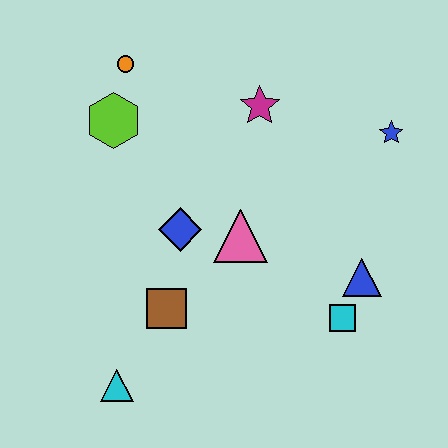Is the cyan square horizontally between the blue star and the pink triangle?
Yes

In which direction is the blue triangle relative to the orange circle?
The blue triangle is to the right of the orange circle.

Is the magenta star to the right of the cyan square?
No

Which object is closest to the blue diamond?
The pink triangle is closest to the blue diamond.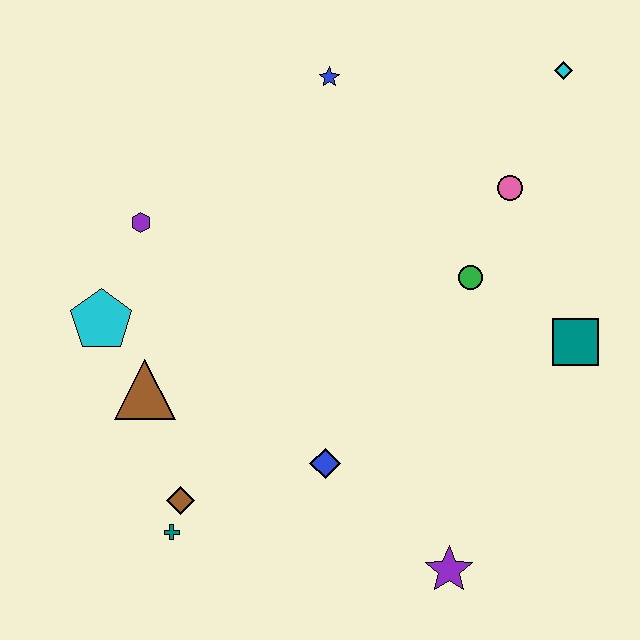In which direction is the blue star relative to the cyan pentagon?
The blue star is above the cyan pentagon.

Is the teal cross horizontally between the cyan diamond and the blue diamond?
No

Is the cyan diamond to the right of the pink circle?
Yes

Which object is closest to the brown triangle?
The cyan pentagon is closest to the brown triangle.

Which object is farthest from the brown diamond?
The cyan diamond is farthest from the brown diamond.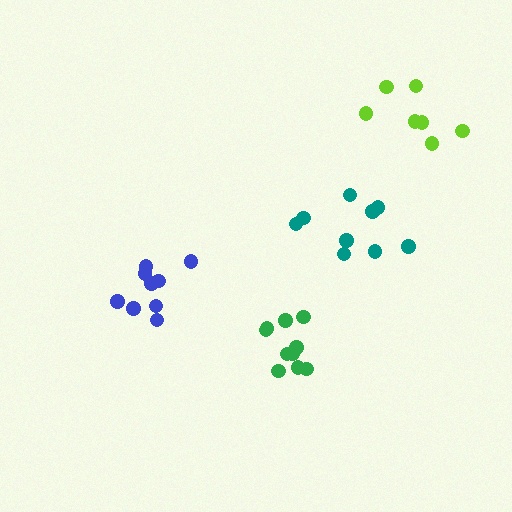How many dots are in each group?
Group 1: 9 dots, Group 2: 9 dots, Group 3: 7 dots, Group 4: 10 dots (35 total).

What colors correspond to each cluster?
The clusters are colored: blue, teal, lime, green.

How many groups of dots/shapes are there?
There are 4 groups.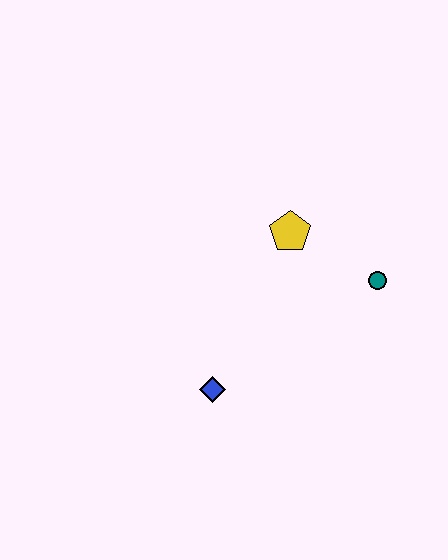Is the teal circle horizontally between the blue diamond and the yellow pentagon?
No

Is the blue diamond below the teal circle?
Yes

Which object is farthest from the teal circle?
The blue diamond is farthest from the teal circle.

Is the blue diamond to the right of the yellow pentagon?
No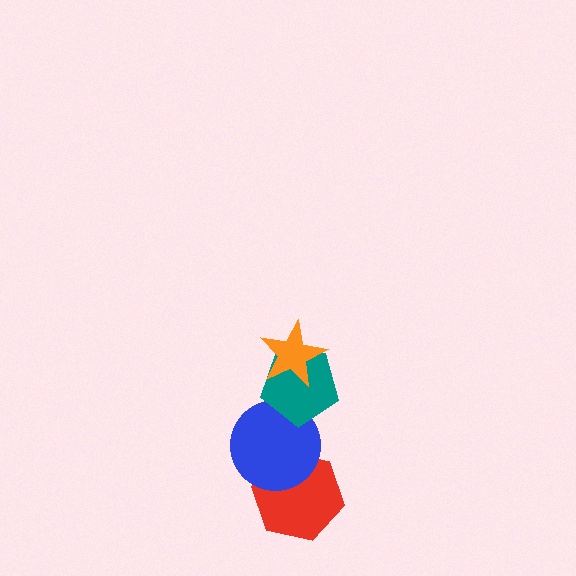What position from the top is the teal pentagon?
The teal pentagon is 2nd from the top.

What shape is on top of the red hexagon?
The blue circle is on top of the red hexagon.